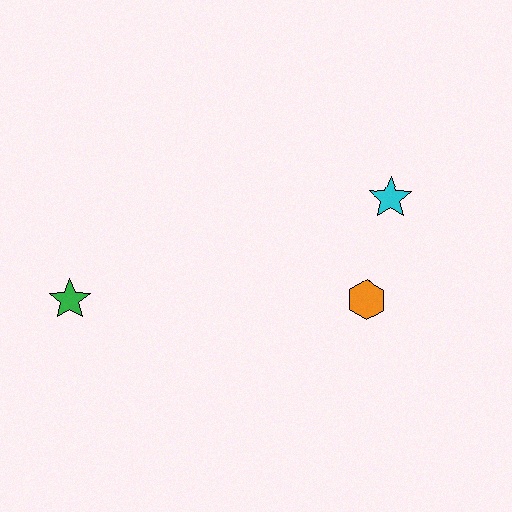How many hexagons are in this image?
There is 1 hexagon.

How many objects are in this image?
There are 3 objects.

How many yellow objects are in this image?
There are no yellow objects.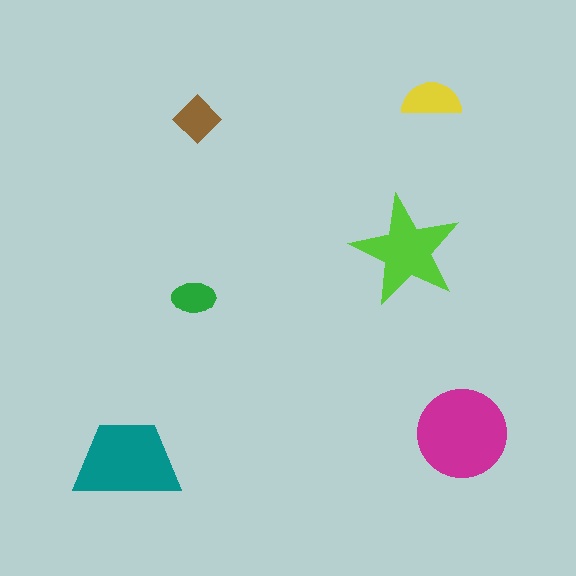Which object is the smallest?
The green ellipse.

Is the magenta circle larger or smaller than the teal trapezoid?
Larger.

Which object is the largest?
The magenta circle.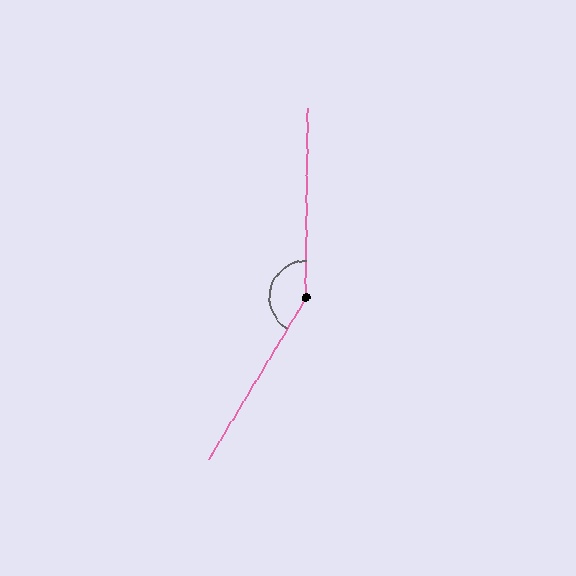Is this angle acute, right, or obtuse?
It is obtuse.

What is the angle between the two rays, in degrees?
Approximately 149 degrees.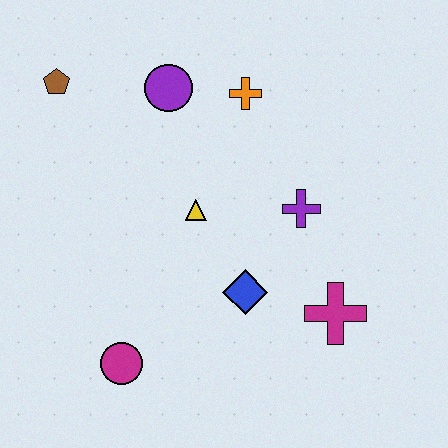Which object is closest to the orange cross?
The purple circle is closest to the orange cross.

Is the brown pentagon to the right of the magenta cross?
No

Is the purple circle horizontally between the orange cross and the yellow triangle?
No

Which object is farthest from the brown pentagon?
The magenta cross is farthest from the brown pentagon.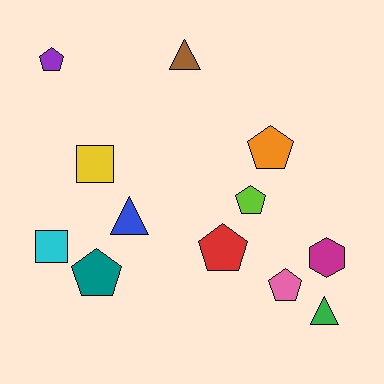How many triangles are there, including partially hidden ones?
There are 3 triangles.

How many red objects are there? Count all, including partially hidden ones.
There is 1 red object.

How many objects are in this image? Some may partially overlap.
There are 12 objects.